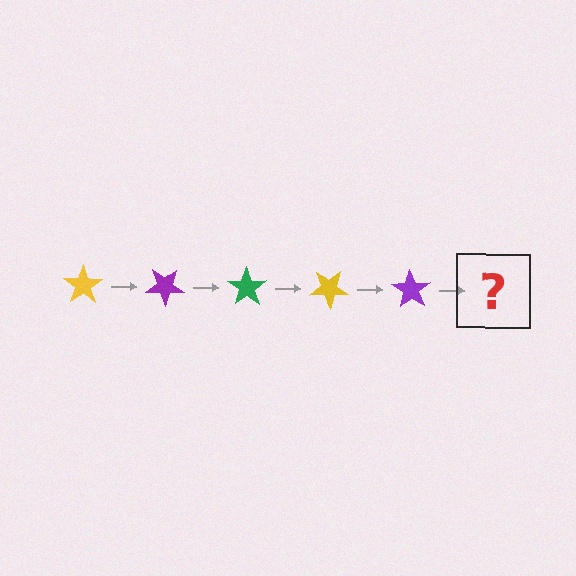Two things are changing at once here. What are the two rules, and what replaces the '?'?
The two rules are that it rotates 35 degrees each step and the color cycles through yellow, purple, and green. The '?' should be a green star, rotated 175 degrees from the start.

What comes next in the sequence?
The next element should be a green star, rotated 175 degrees from the start.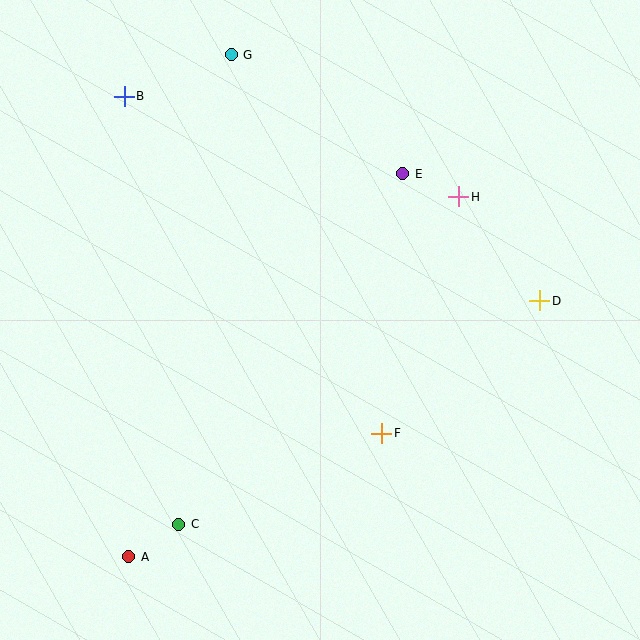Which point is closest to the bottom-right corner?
Point F is closest to the bottom-right corner.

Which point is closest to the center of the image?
Point F at (382, 433) is closest to the center.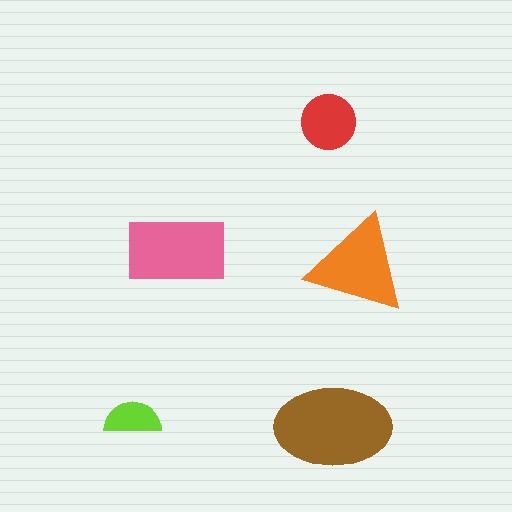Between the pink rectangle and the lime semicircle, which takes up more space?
The pink rectangle.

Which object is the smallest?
The lime semicircle.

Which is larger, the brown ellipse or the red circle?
The brown ellipse.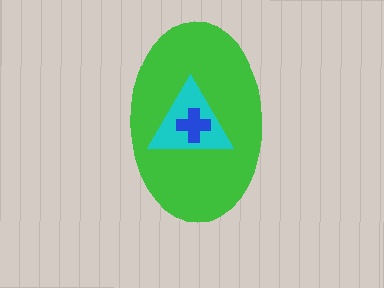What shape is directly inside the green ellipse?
The cyan triangle.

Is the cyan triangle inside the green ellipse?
Yes.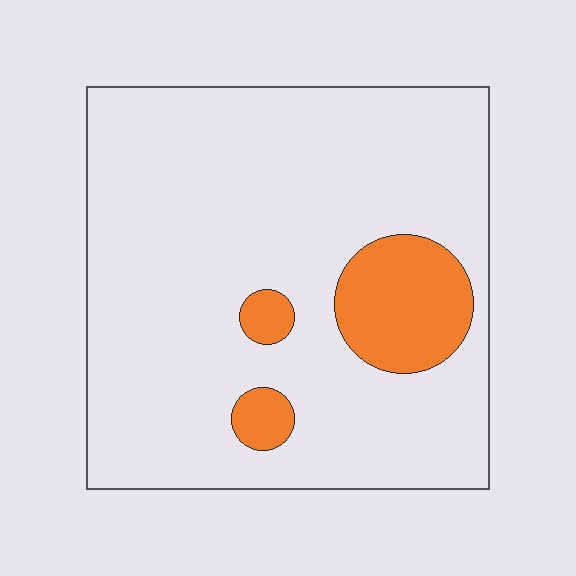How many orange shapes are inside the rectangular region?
3.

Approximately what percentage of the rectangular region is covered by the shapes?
Approximately 15%.